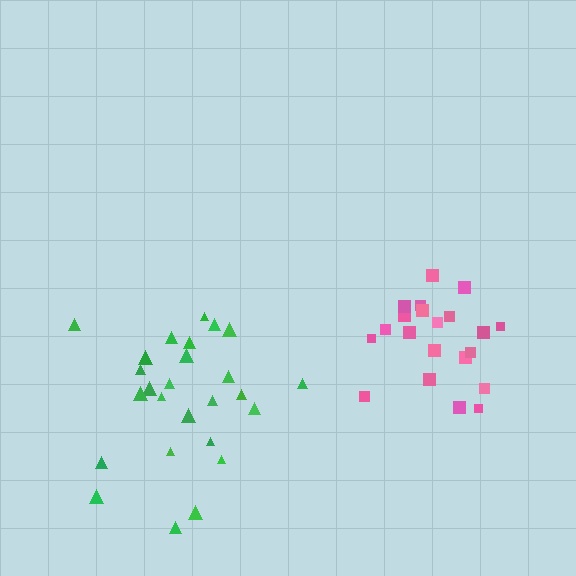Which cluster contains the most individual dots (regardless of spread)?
Green (26).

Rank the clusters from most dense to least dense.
pink, green.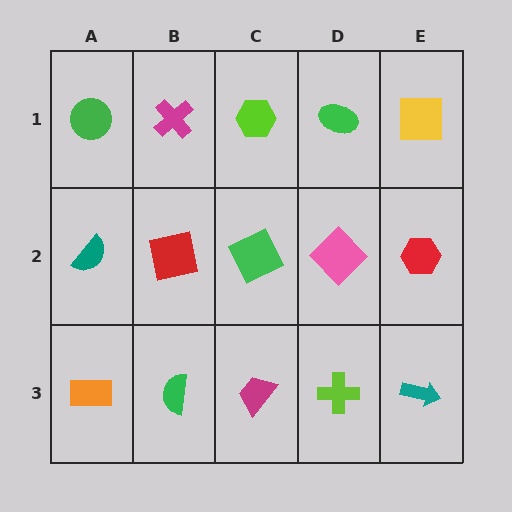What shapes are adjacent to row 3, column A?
A teal semicircle (row 2, column A), a green semicircle (row 3, column B).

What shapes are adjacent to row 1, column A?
A teal semicircle (row 2, column A), a magenta cross (row 1, column B).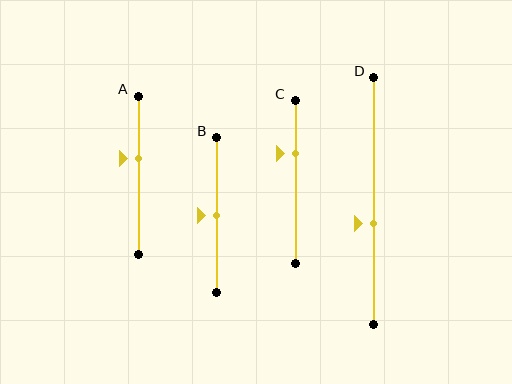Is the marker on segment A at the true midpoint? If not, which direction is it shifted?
No, the marker on segment A is shifted upward by about 11% of the segment length.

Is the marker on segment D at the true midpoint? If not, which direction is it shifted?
No, the marker on segment D is shifted downward by about 9% of the segment length.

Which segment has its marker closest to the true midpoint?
Segment B has its marker closest to the true midpoint.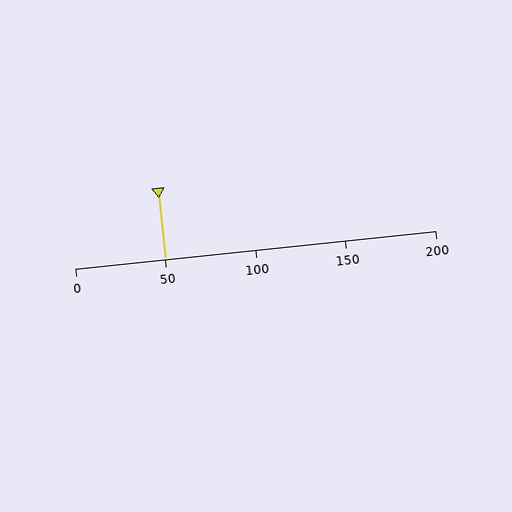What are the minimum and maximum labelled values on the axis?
The axis runs from 0 to 200.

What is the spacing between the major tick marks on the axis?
The major ticks are spaced 50 apart.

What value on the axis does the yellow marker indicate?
The marker indicates approximately 50.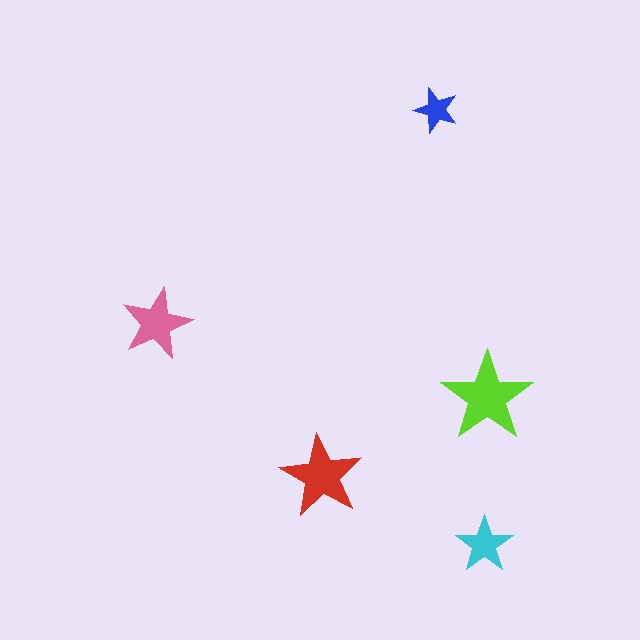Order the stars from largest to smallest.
the lime one, the red one, the pink one, the cyan one, the blue one.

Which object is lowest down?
The cyan star is bottommost.